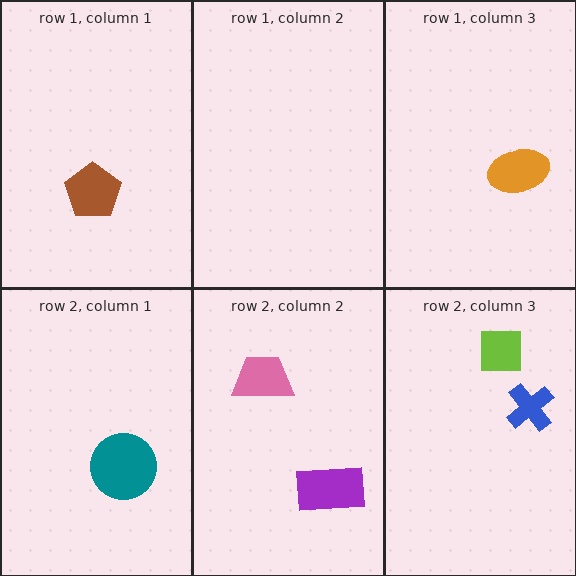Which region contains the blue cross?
The row 2, column 3 region.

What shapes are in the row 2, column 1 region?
The teal circle.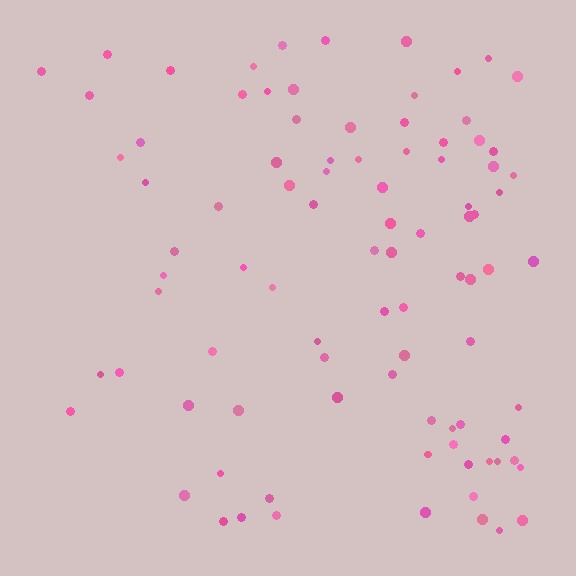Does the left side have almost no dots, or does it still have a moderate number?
Still a moderate number, just noticeably fewer than the right.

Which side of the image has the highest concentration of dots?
The right.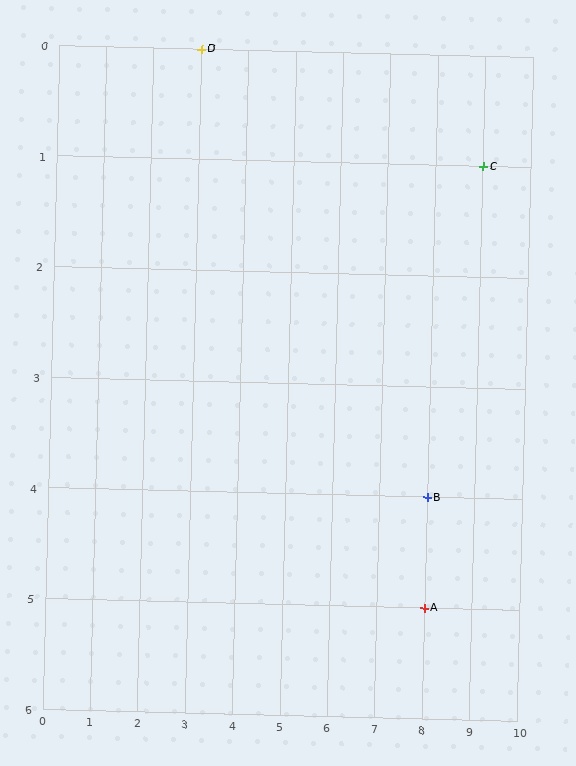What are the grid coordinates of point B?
Point B is at grid coordinates (8, 4).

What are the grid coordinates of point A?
Point A is at grid coordinates (8, 5).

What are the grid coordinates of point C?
Point C is at grid coordinates (9, 1).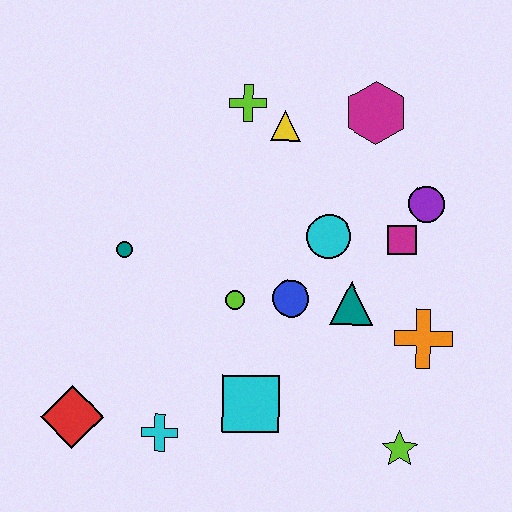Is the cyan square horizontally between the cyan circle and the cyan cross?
Yes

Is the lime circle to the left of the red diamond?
No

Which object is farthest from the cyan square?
The magenta hexagon is farthest from the cyan square.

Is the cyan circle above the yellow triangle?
No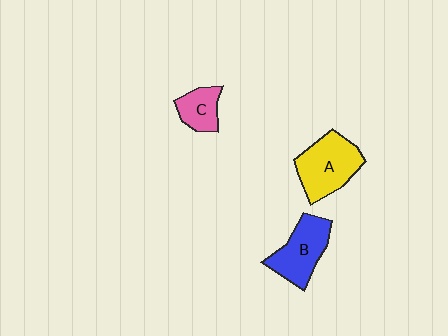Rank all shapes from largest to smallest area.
From largest to smallest: A (yellow), B (blue), C (pink).